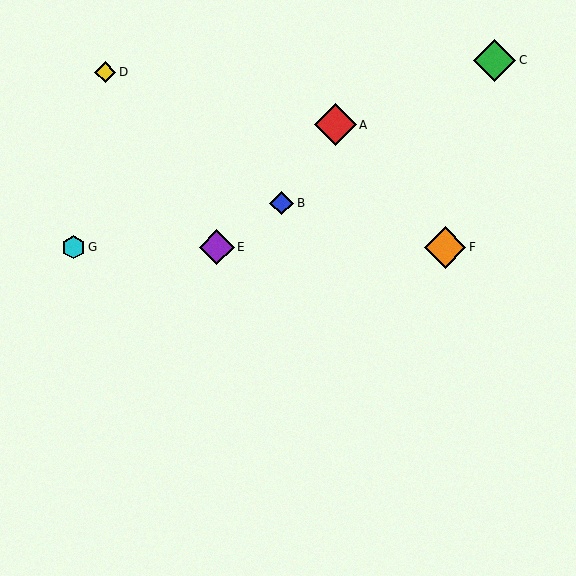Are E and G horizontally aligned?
Yes, both are at y≈247.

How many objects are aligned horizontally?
3 objects (E, F, G) are aligned horizontally.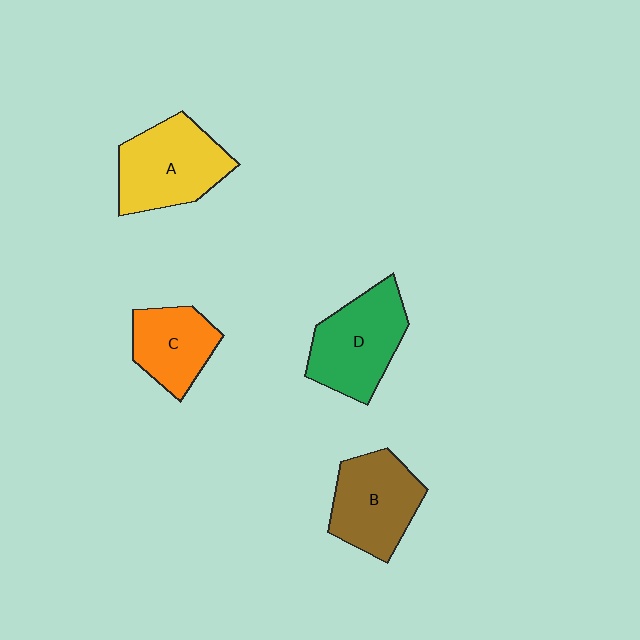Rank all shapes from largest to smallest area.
From largest to smallest: A (yellow), D (green), B (brown), C (orange).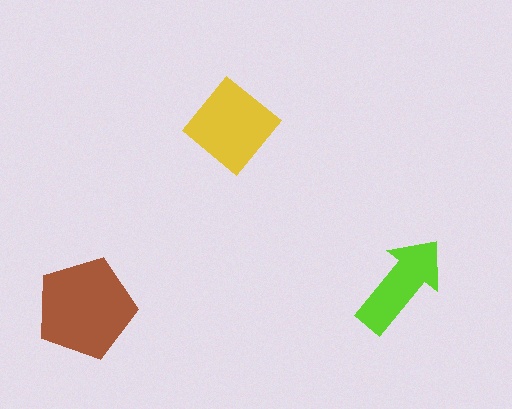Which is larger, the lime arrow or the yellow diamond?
The yellow diamond.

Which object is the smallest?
The lime arrow.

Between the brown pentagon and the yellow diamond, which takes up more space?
The brown pentagon.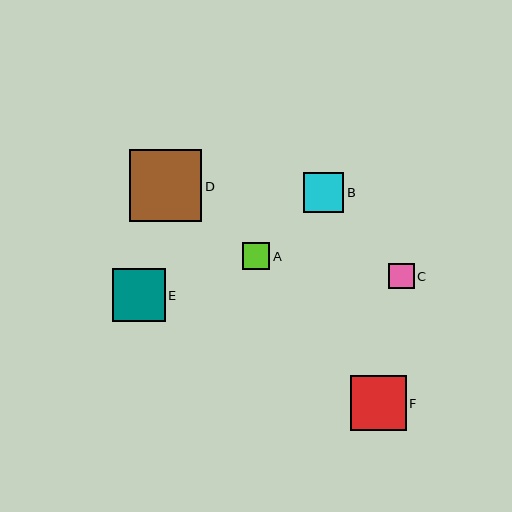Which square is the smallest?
Square C is the smallest with a size of approximately 25 pixels.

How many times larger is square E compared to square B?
Square E is approximately 1.3 times the size of square B.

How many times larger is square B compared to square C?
Square B is approximately 1.6 times the size of square C.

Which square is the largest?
Square D is the largest with a size of approximately 72 pixels.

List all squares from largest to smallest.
From largest to smallest: D, F, E, B, A, C.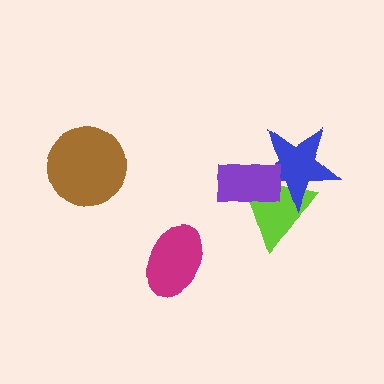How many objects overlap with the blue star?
2 objects overlap with the blue star.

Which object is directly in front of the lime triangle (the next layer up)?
The blue star is directly in front of the lime triangle.